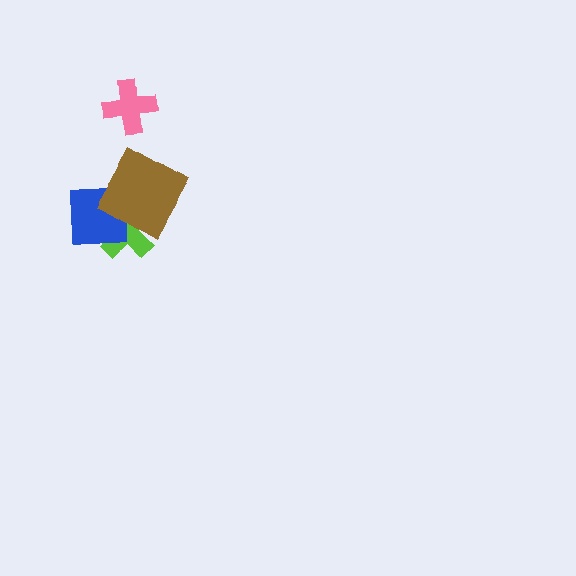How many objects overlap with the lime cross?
2 objects overlap with the lime cross.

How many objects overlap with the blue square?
2 objects overlap with the blue square.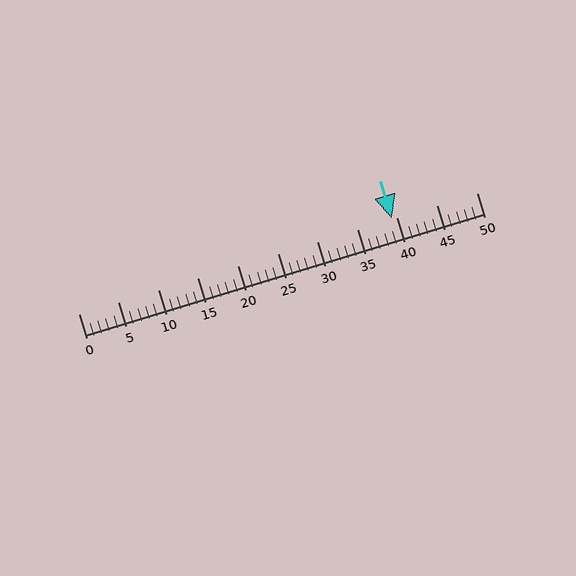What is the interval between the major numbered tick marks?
The major tick marks are spaced 5 units apart.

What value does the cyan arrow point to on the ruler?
The cyan arrow points to approximately 39.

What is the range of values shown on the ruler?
The ruler shows values from 0 to 50.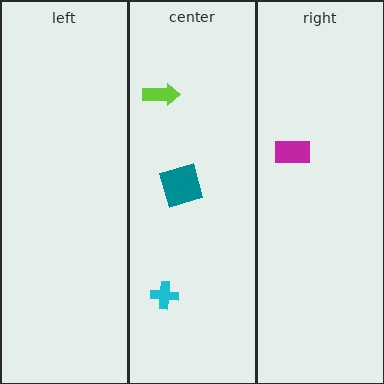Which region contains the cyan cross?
The center region.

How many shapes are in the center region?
3.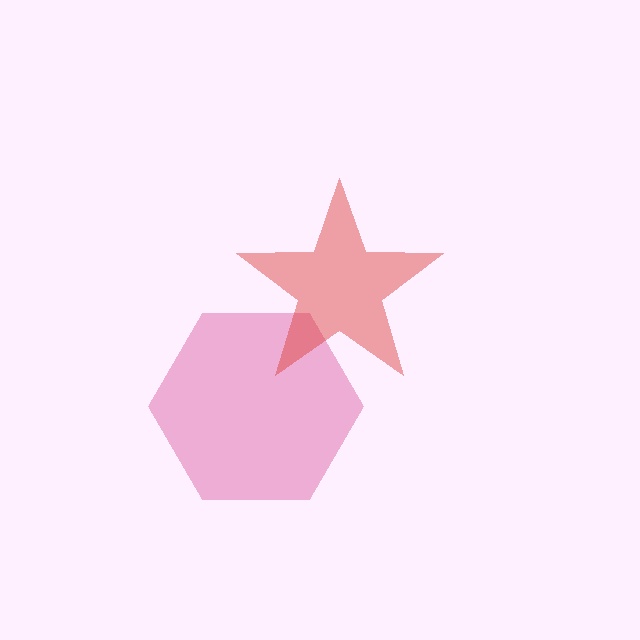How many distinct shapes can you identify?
There are 2 distinct shapes: a pink hexagon, a red star.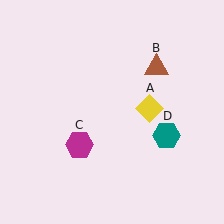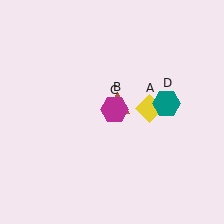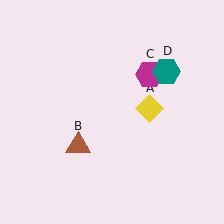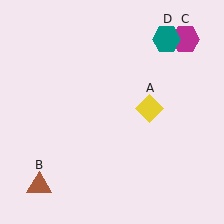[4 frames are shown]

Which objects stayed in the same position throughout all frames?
Yellow diamond (object A) remained stationary.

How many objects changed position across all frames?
3 objects changed position: brown triangle (object B), magenta hexagon (object C), teal hexagon (object D).